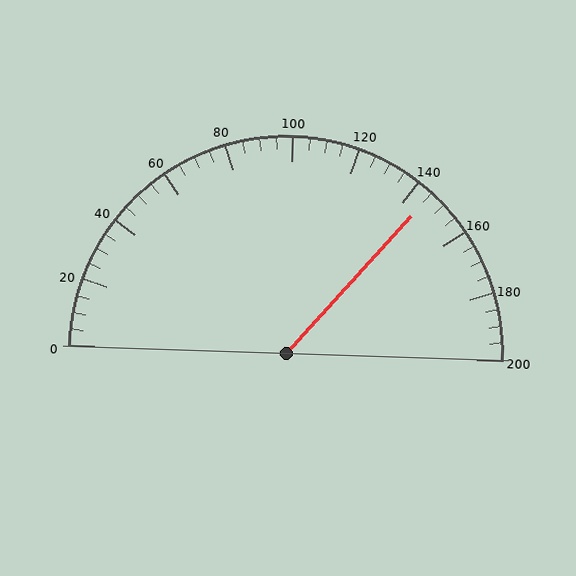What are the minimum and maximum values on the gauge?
The gauge ranges from 0 to 200.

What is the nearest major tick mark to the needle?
The nearest major tick mark is 140.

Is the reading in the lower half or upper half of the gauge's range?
The reading is in the upper half of the range (0 to 200).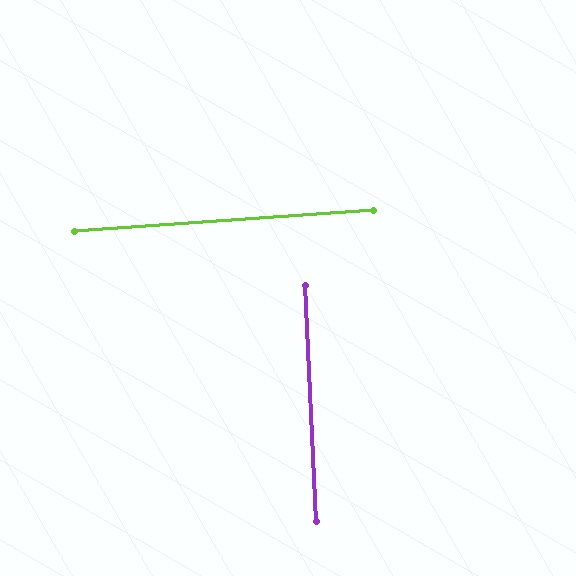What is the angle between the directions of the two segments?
Approximately 89 degrees.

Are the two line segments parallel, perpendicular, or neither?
Perpendicular — they meet at approximately 89°.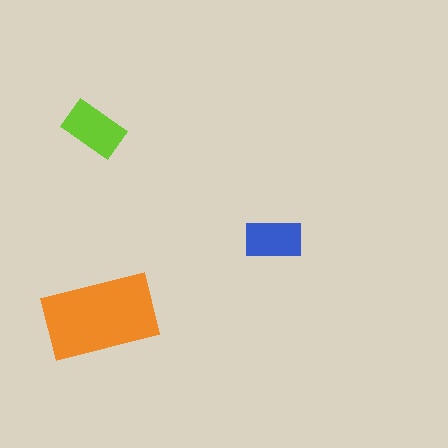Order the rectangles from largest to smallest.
the orange one, the lime one, the blue one.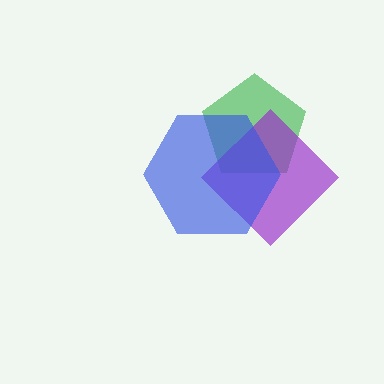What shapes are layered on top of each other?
The layered shapes are: a green pentagon, a purple diamond, a blue hexagon.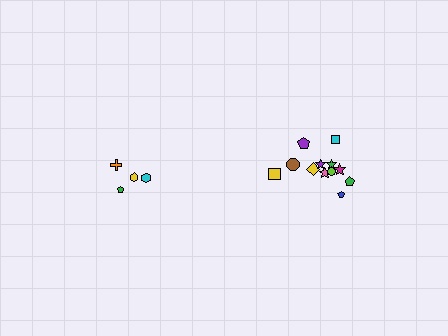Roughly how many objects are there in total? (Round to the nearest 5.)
Roughly 15 objects in total.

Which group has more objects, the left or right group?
The right group.